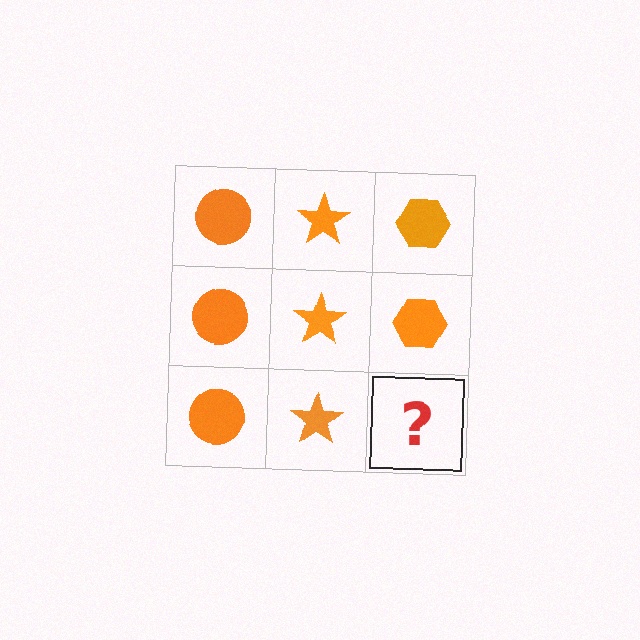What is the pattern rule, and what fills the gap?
The rule is that each column has a consistent shape. The gap should be filled with an orange hexagon.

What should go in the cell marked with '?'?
The missing cell should contain an orange hexagon.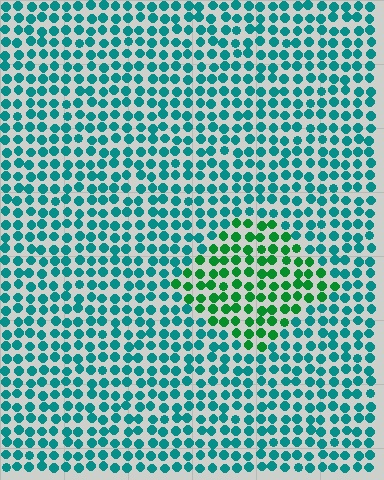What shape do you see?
I see a diamond.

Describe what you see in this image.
The image is filled with small teal elements in a uniform arrangement. A diamond-shaped region is visible where the elements are tinted to a slightly different hue, forming a subtle color boundary.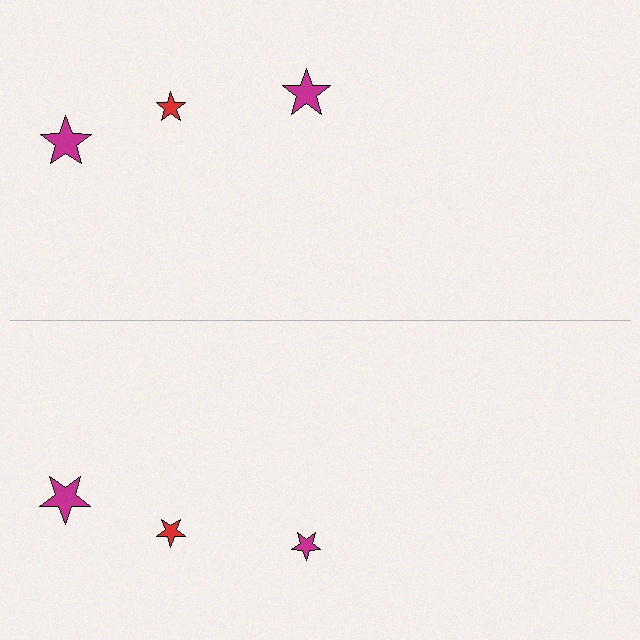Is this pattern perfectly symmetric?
No, the pattern is not perfectly symmetric. The magenta star on the bottom side has a different size than its mirror counterpart.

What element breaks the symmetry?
The magenta star on the bottom side has a different size than its mirror counterpart.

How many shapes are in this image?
There are 6 shapes in this image.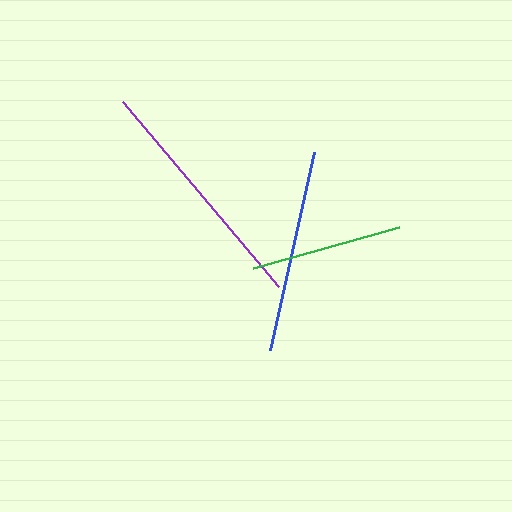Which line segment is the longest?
The purple line is the longest at approximately 242 pixels.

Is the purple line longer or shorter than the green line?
The purple line is longer than the green line.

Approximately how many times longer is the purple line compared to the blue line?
The purple line is approximately 1.2 times the length of the blue line.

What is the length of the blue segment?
The blue segment is approximately 204 pixels long.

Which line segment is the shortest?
The green line is the shortest at approximately 151 pixels.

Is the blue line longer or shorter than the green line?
The blue line is longer than the green line.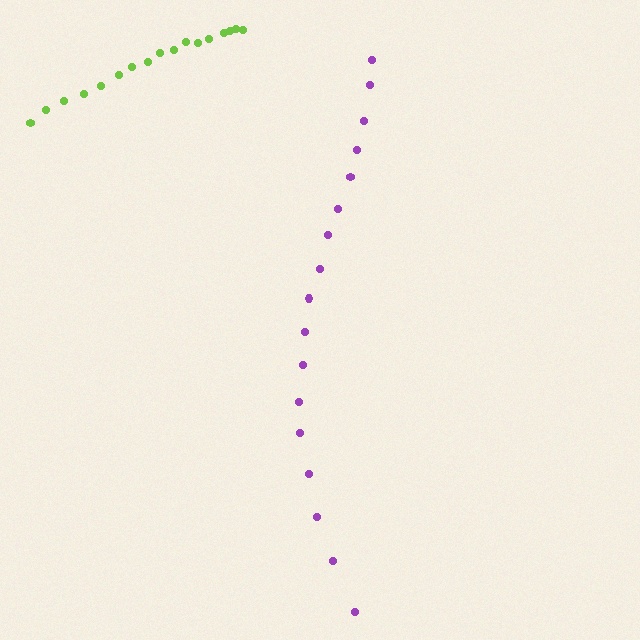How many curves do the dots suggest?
There are 2 distinct paths.